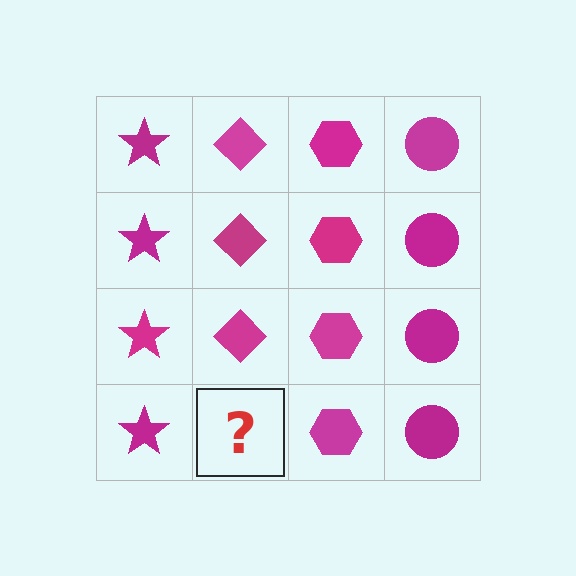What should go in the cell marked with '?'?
The missing cell should contain a magenta diamond.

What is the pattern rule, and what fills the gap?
The rule is that each column has a consistent shape. The gap should be filled with a magenta diamond.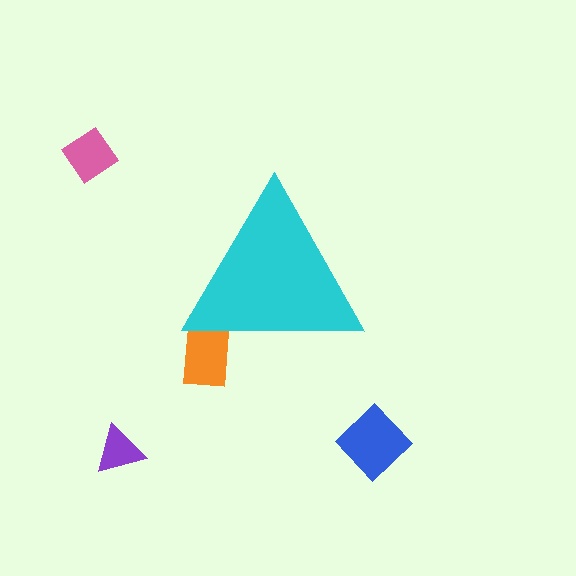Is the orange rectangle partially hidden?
Yes, the orange rectangle is partially hidden behind the cyan triangle.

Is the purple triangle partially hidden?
No, the purple triangle is fully visible.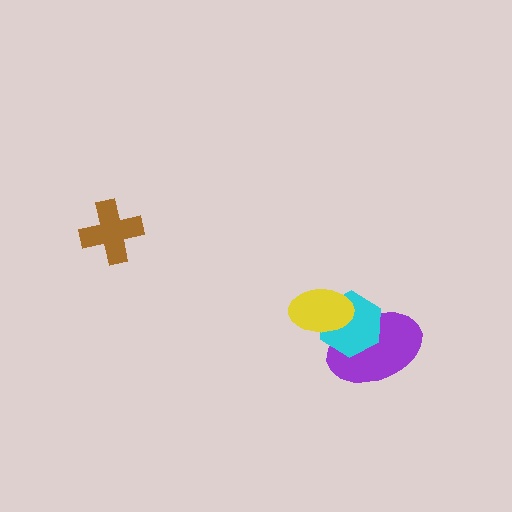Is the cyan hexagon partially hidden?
Yes, it is partially covered by another shape.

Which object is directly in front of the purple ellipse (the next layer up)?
The cyan hexagon is directly in front of the purple ellipse.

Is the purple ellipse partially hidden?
Yes, it is partially covered by another shape.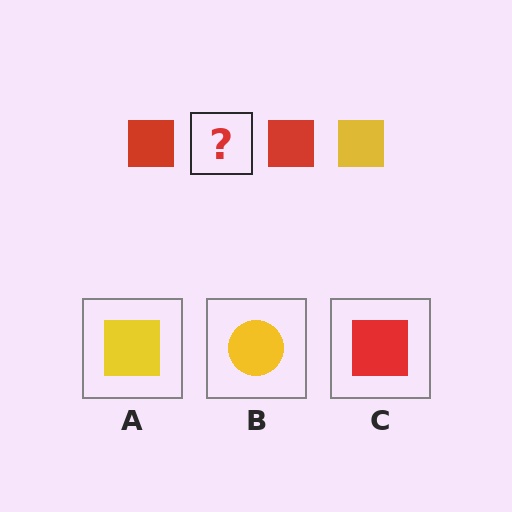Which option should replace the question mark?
Option A.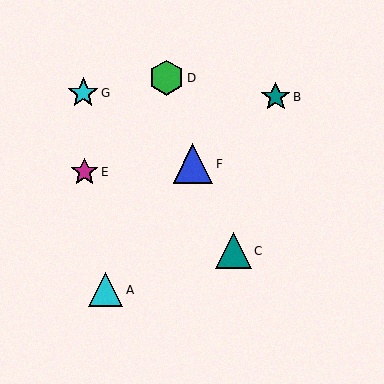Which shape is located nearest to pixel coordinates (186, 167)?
The blue triangle (labeled F) at (193, 164) is nearest to that location.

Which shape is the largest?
The blue triangle (labeled F) is the largest.